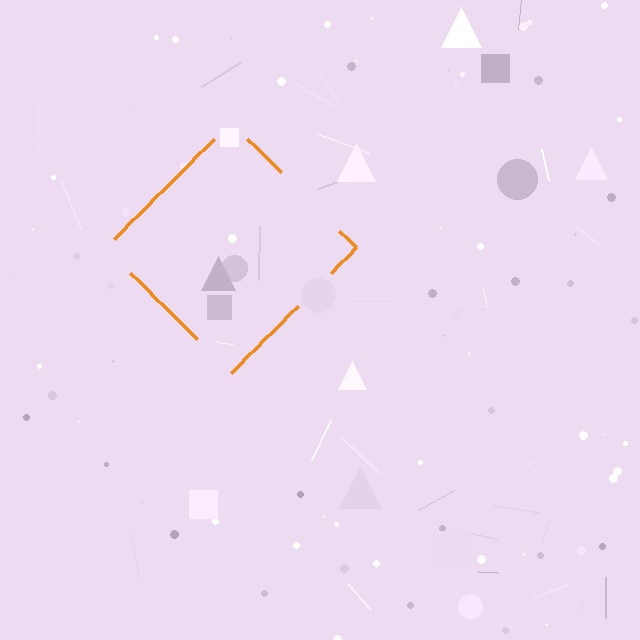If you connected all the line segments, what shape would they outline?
They would outline a diamond.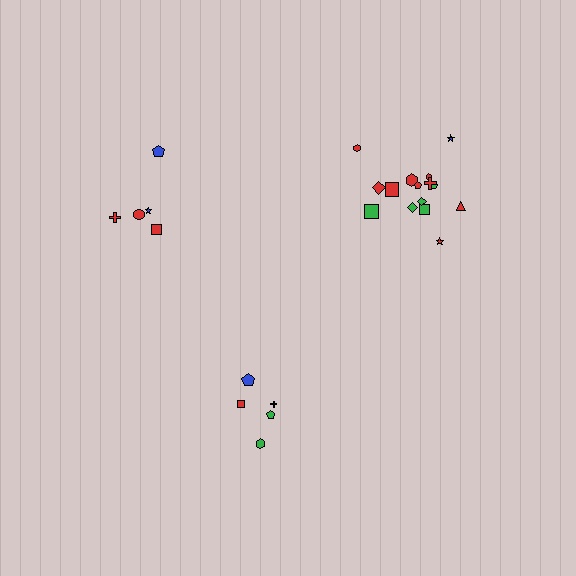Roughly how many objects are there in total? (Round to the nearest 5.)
Roughly 25 objects in total.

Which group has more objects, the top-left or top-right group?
The top-right group.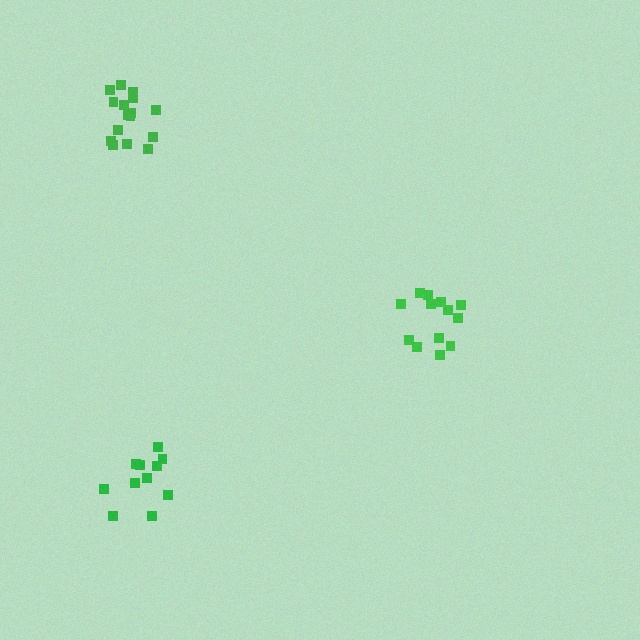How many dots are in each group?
Group 1: 16 dots, Group 2: 13 dots, Group 3: 11 dots (40 total).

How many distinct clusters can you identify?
There are 3 distinct clusters.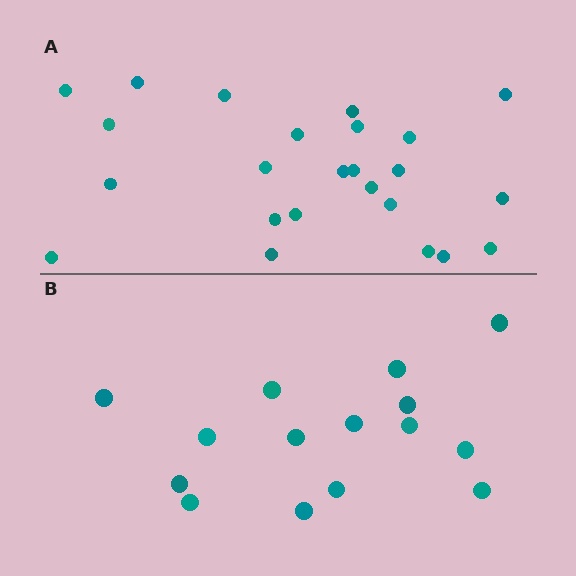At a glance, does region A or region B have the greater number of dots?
Region A (the top region) has more dots.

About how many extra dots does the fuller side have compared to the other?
Region A has roughly 8 or so more dots than region B.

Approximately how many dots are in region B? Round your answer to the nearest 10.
About 20 dots. (The exact count is 15, which rounds to 20.)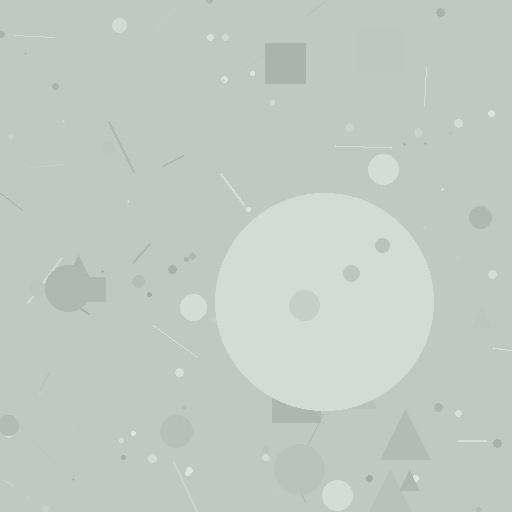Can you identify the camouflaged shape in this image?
The camouflaged shape is a circle.